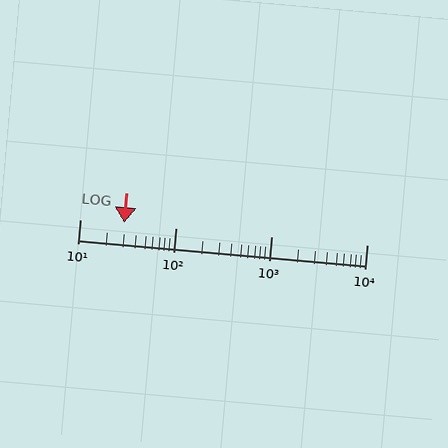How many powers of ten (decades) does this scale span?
The scale spans 3 decades, from 10 to 10000.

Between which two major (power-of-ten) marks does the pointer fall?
The pointer is between 10 and 100.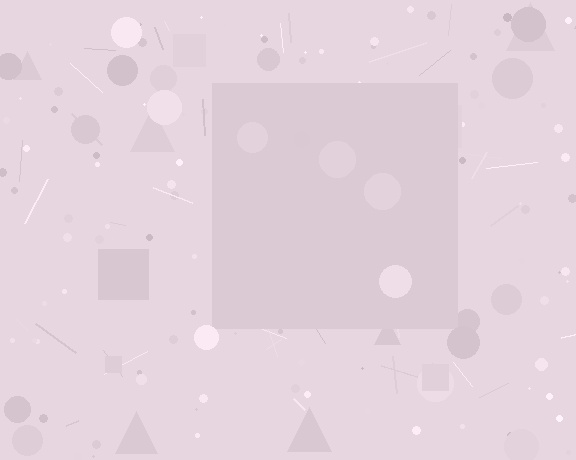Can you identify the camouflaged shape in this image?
The camouflaged shape is a square.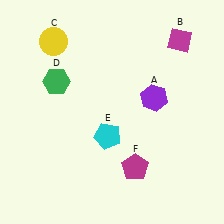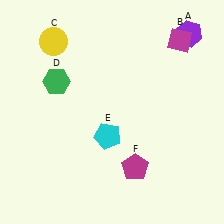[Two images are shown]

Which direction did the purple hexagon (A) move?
The purple hexagon (A) moved up.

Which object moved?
The purple hexagon (A) moved up.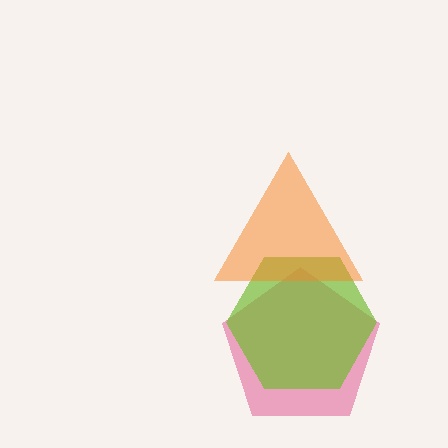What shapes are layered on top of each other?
The layered shapes are: a pink pentagon, a lime hexagon, an orange triangle.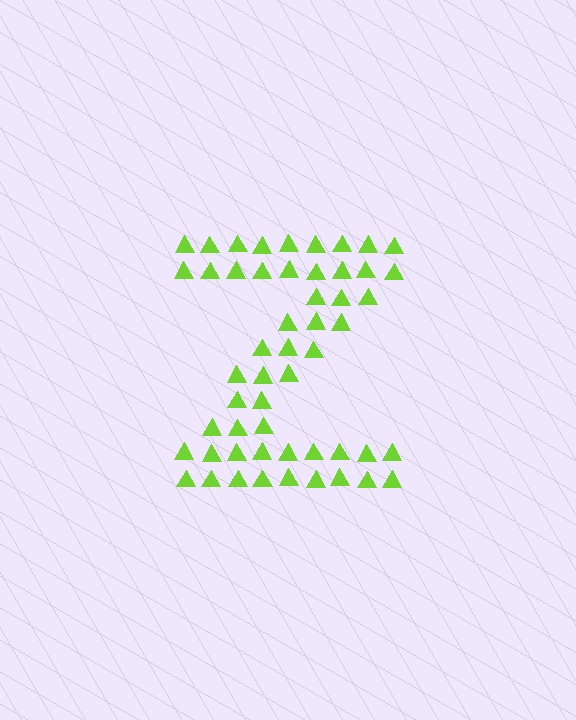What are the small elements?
The small elements are triangles.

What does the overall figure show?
The overall figure shows the letter Z.